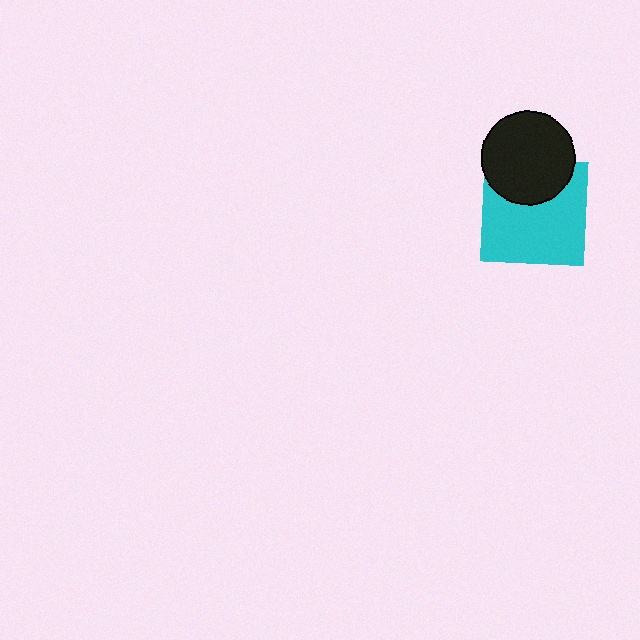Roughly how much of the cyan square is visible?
Most of it is visible (roughly 69%).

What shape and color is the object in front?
The object in front is a black circle.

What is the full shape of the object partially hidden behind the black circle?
The partially hidden object is a cyan square.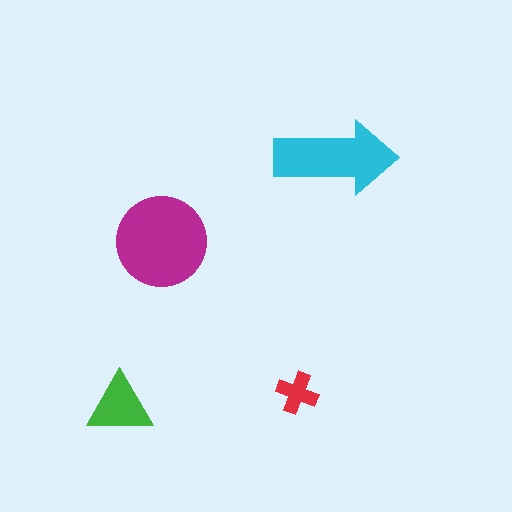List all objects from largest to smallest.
The magenta circle, the cyan arrow, the green triangle, the red cross.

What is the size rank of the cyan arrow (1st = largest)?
2nd.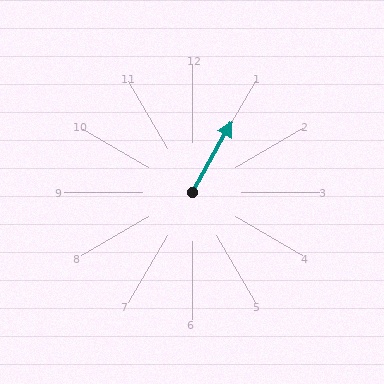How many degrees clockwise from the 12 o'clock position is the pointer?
Approximately 30 degrees.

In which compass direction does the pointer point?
Northeast.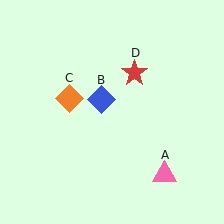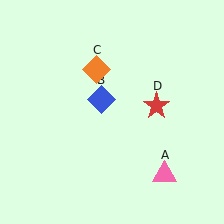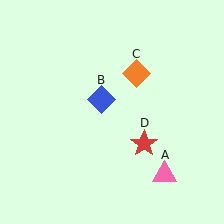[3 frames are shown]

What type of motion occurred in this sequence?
The orange diamond (object C), red star (object D) rotated clockwise around the center of the scene.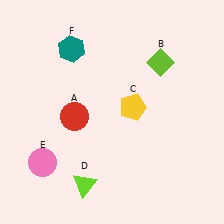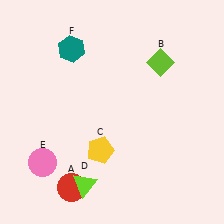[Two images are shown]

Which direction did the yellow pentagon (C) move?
The yellow pentagon (C) moved down.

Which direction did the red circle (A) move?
The red circle (A) moved down.